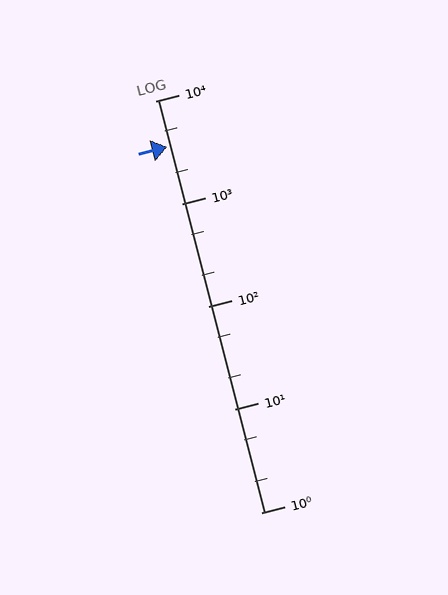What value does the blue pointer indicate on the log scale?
The pointer indicates approximately 3600.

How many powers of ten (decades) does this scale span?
The scale spans 4 decades, from 1 to 10000.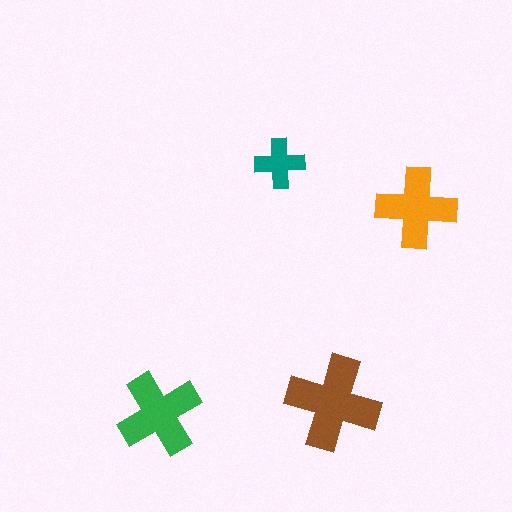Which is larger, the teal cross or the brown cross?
The brown one.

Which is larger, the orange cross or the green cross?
The green one.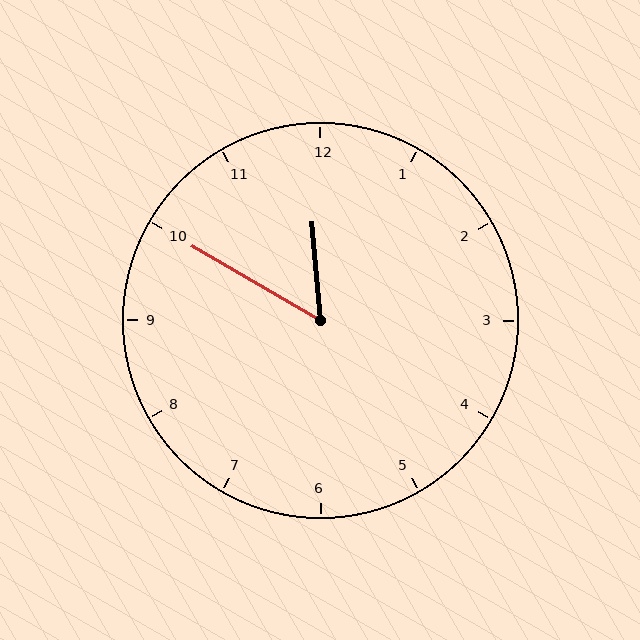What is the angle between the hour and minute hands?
Approximately 55 degrees.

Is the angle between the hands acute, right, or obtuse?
It is acute.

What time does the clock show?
11:50.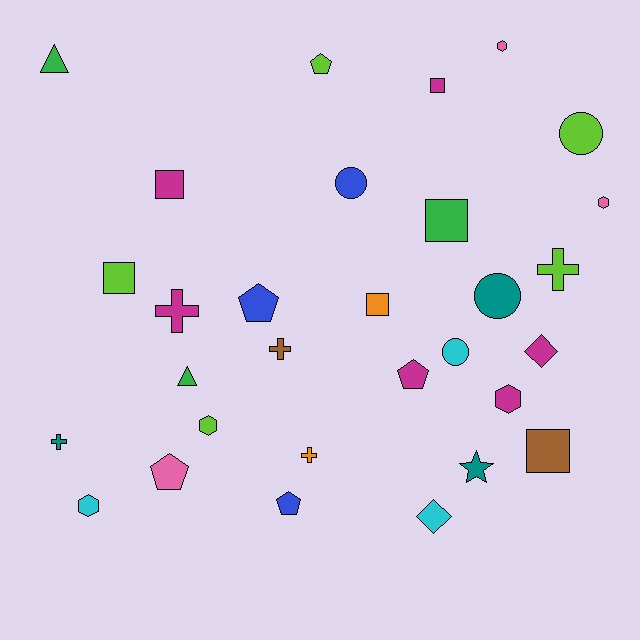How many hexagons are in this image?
There are 5 hexagons.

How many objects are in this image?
There are 30 objects.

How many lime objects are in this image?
There are 5 lime objects.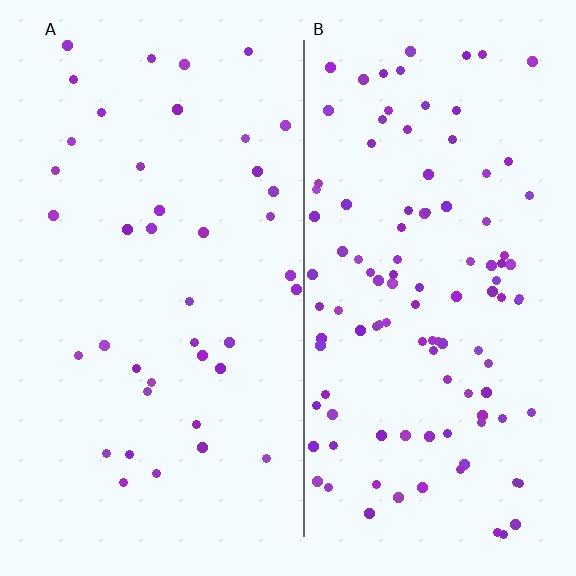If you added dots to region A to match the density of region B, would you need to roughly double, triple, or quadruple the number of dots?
Approximately triple.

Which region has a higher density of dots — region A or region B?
B (the right).